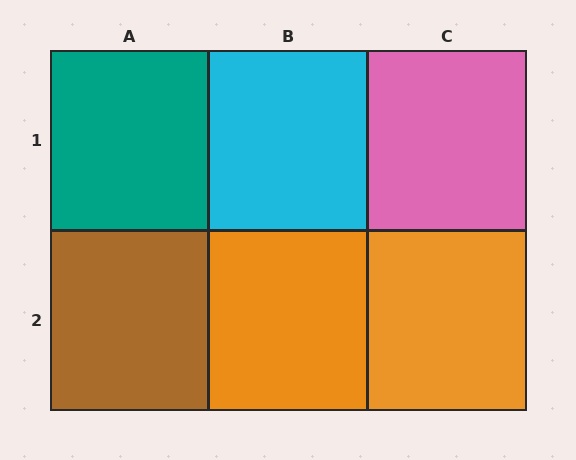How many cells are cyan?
1 cell is cyan.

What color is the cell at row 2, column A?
Brown.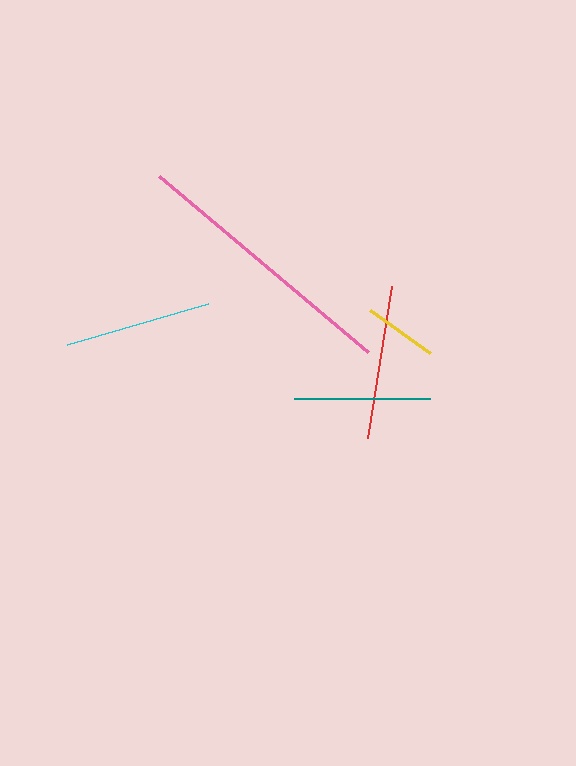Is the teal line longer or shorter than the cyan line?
The cyan line is longer than the teal line.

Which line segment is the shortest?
The yellow line is the shortest at approximately 74 pixels.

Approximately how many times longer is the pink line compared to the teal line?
The pink line is approximately 2.0 times the length of the teal line.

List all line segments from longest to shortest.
From longest to shortest: pink, red, cyan, teal, yellow.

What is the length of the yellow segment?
The yellow segment is approximately 74 pixels long.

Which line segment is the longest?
The pink line is the longest at approximately 274 pixels.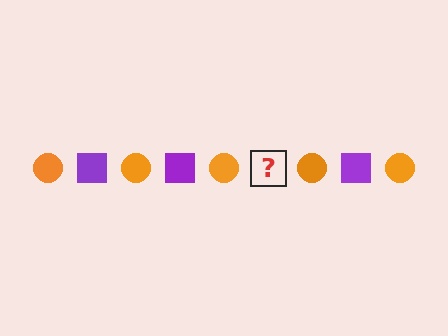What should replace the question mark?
The question mark should be replaced with a purple square.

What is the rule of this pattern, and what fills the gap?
The rule is that the pattern alternates between orange circle and purple square. The gap should be filled with a purple square.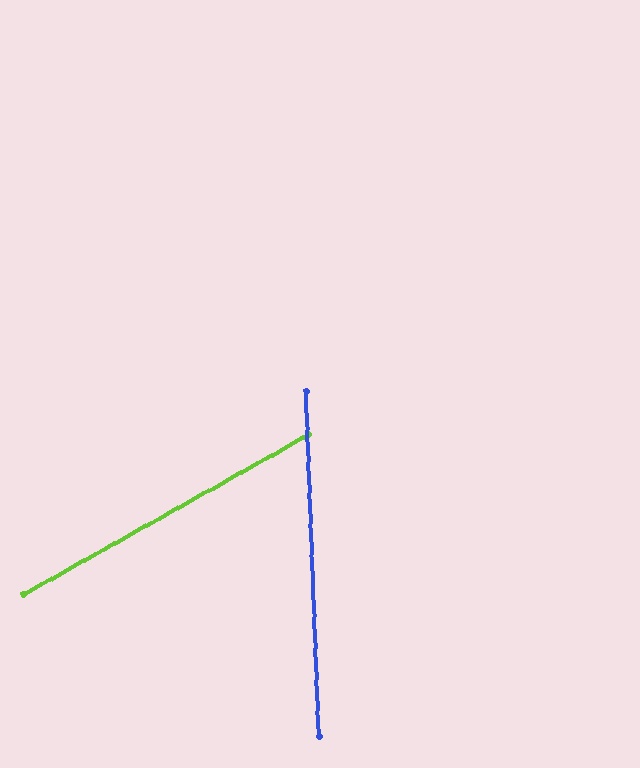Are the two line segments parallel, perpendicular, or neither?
Neither parallel nor perpendicular — they differ by about 63°.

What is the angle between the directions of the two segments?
Approximately 63 degrees.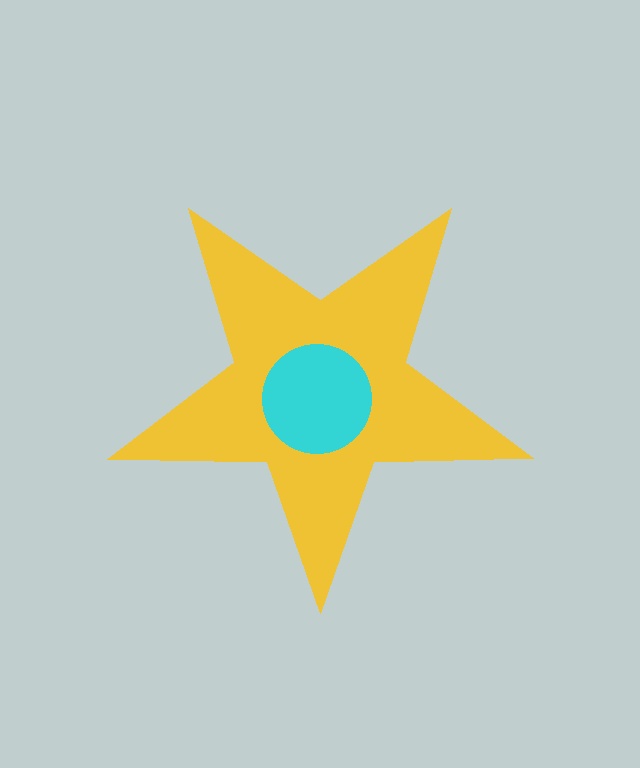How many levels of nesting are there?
2.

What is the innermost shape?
The cyan circle.